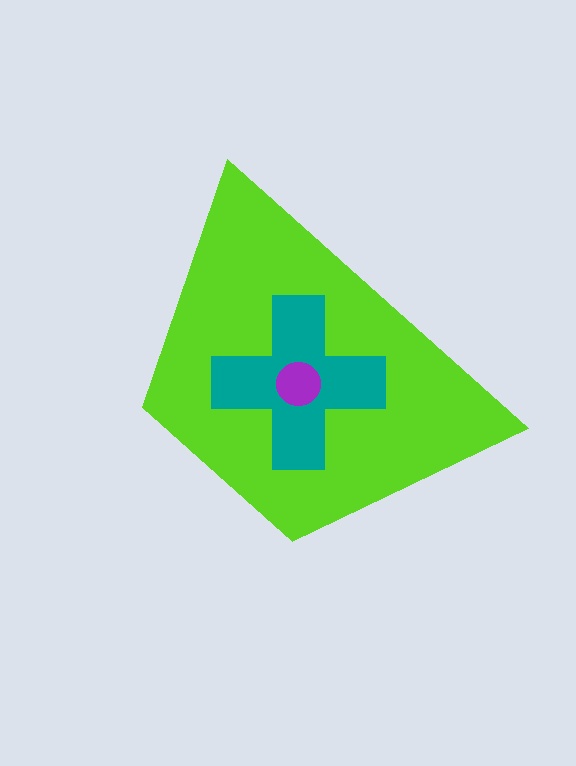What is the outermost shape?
The lime trapezoid.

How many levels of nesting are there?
3.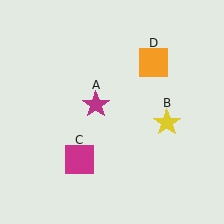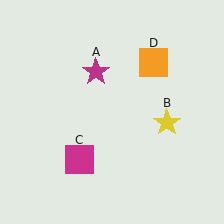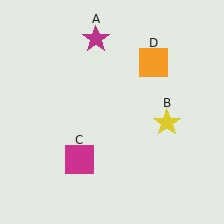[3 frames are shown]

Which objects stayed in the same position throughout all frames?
Yellow star (object B) and magenta square (object C) and orange square (object D) remained stationary.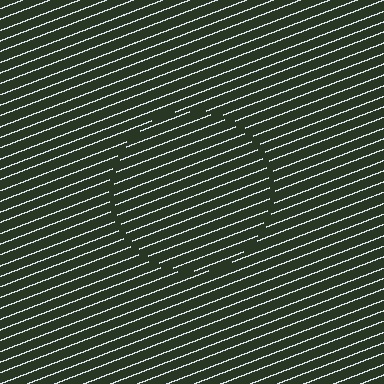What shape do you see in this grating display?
An illusory circle. The interior of the shape contains the same grating, shifted by half a period — the contour is defined by the phase discontinuity where line-ends from the inner and outer gratings abut.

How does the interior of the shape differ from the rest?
The interior of the shape contains the same grating, shifted by half a period — the contour is defined by the phase discontinuity where line-ends from the inner and outer gratings abut.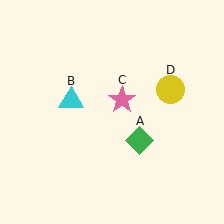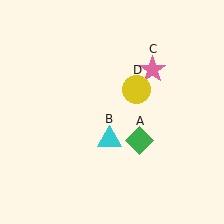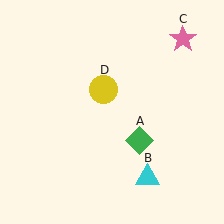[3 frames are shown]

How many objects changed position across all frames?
3 objects changed position: cyan triangle (object B), pink star (object C), yellow circle (object D).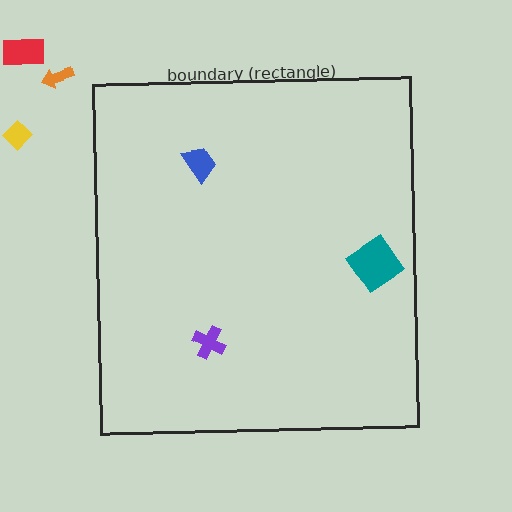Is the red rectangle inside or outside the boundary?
Outside.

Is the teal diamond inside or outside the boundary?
Inside.